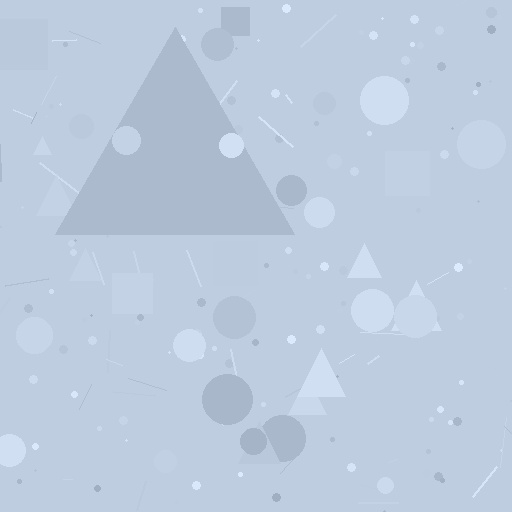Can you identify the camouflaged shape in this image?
The camouflaged shape is a triangle.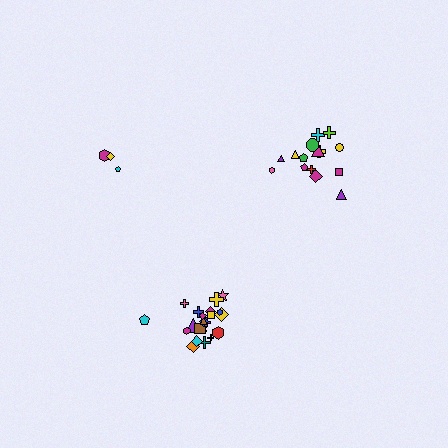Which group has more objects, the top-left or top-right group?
The top-right group.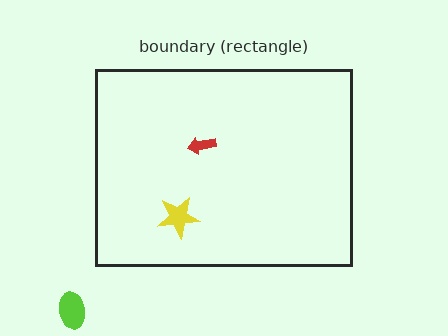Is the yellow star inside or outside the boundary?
Inside.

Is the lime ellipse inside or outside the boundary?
Outside.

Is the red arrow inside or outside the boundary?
Inside.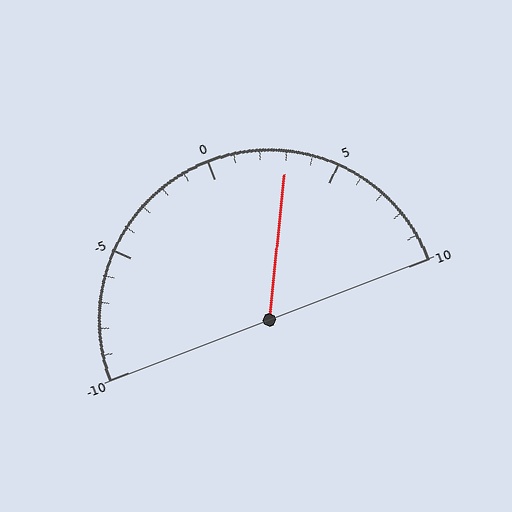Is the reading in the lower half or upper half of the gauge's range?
The reading is in the upper half of the range (-10 to 10).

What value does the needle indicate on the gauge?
The needle indicates approximately 3.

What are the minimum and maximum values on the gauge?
The gauge ranges from -10 to 10.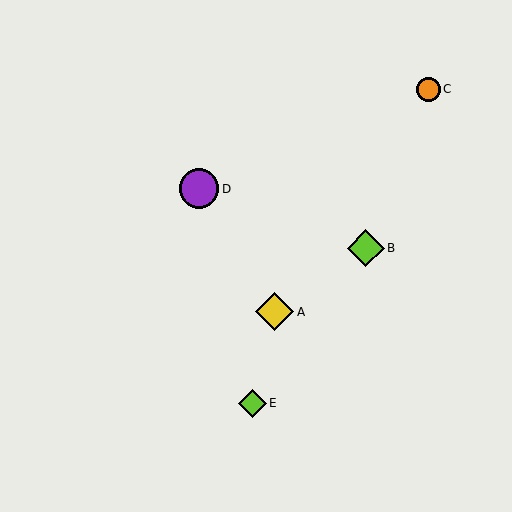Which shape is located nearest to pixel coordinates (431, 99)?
The orange circle (labeled C) at (428, 89) is nearest to that location.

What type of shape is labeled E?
Shape E is a lime diamond.